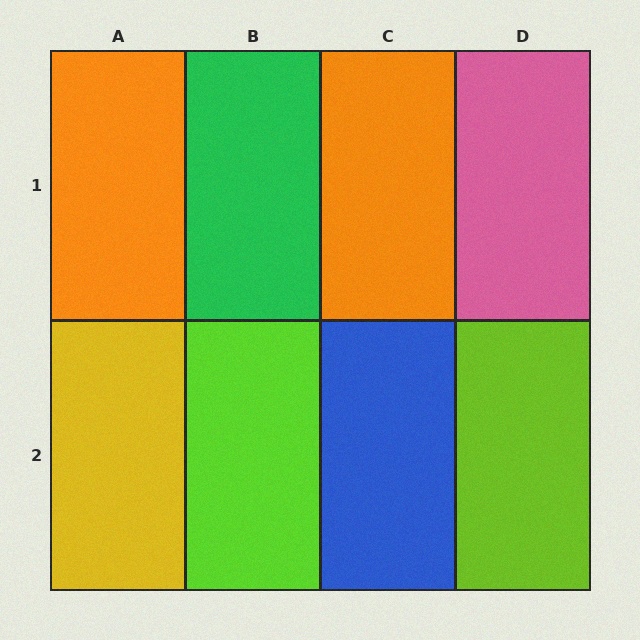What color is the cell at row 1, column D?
Pink.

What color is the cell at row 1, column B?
Green.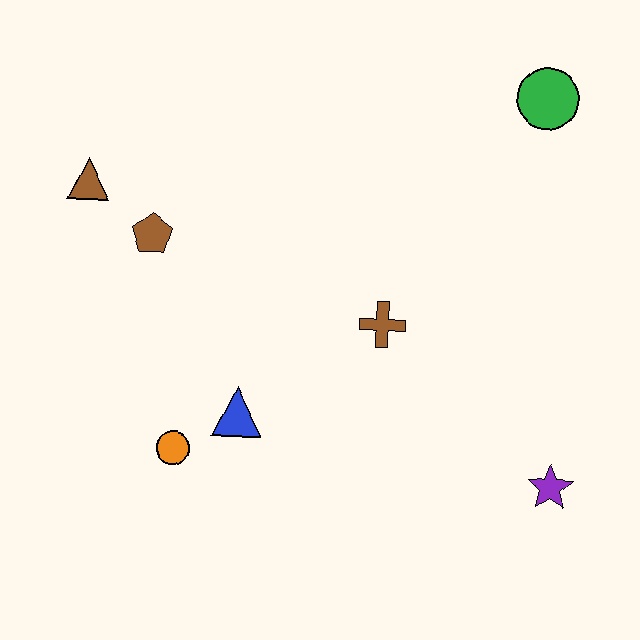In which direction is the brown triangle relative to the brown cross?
The brown triangle is to the left of the brown cross.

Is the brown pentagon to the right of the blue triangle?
No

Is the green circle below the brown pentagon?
No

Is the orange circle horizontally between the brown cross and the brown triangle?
Yes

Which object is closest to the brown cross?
The blue triangle is closest to the brown cross.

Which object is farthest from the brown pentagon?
The purple star is farthest from the brown pentagon.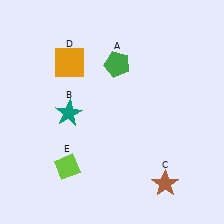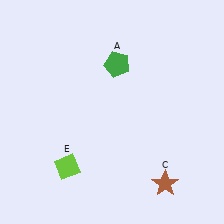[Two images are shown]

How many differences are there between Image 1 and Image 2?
There are 2 differences between the two images.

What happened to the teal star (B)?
The teal star (B) was removed in Image 2. It was in the bottom-left area of Image 1.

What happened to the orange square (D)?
The orange square (D) was removed in Image 2. It was in the top-left area of Image 1.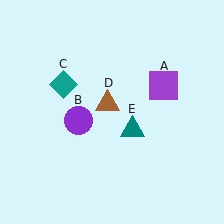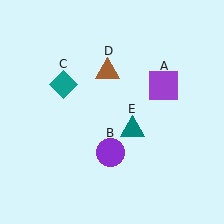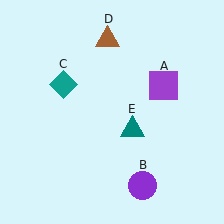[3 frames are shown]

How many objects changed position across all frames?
2 objects changed position: purple circle (object B), brown triangle (object D).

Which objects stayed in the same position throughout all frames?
Purple square (object A) and teal diamond (object C) and teal triangle (object E) remained stationary.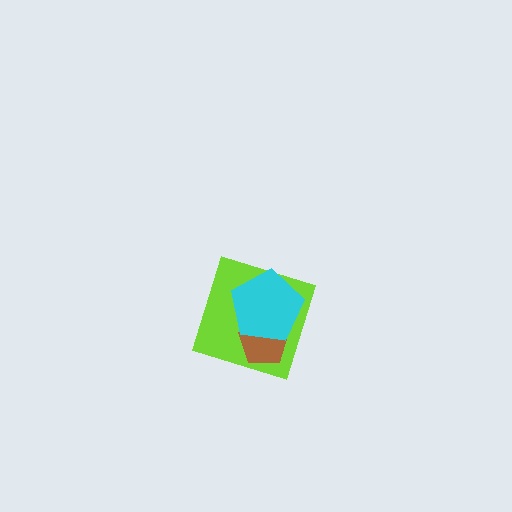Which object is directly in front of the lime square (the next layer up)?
The brown pentagon is directly in front of the lime square.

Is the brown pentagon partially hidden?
Yes, it is partially covered by another shape.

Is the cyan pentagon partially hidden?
No, no other shape covers it.